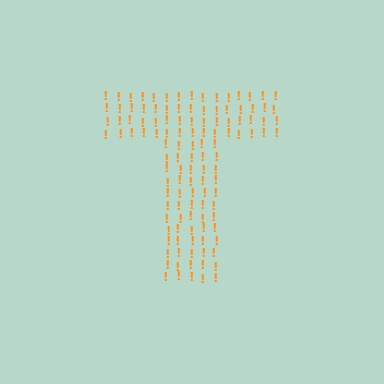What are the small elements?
The small elements are exclamation marks.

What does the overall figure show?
The overall figure shows the letter T.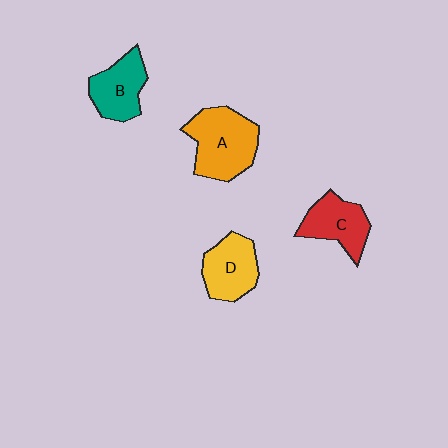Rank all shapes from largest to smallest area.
From largest to smallest: A (orange), D (yellow), B (teal), C (red).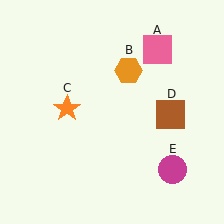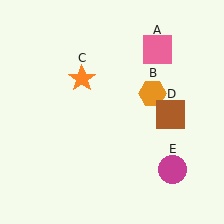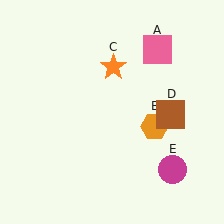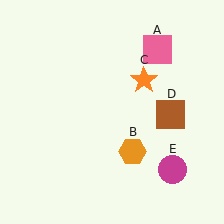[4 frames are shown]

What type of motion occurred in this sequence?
The orange hexagon (object B), orange star (object C) rotated clockwise around the center of the scene.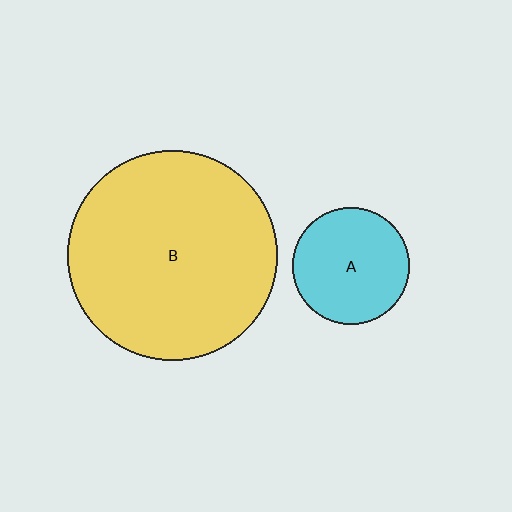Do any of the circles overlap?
No, none of the circles overlap.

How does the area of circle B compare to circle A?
Approximately 3.2 times.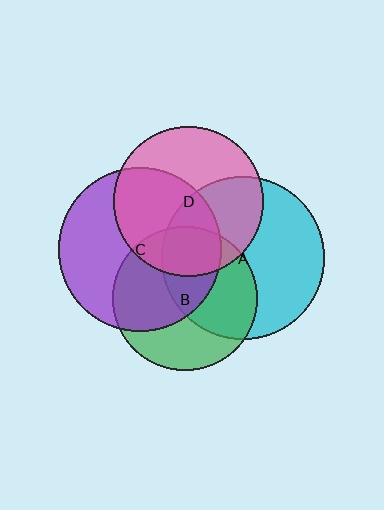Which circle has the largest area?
Circle C (purple).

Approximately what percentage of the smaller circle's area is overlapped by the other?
Approximately 50%.